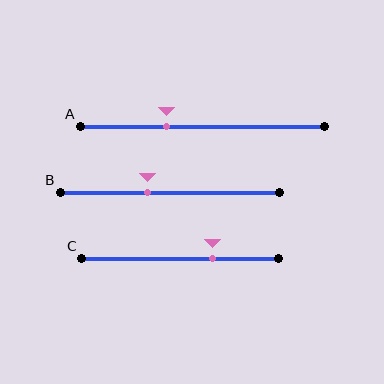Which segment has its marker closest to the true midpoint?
Segment B has its marker closest to the true midpoint.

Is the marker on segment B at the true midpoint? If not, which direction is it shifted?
No, the marker on segment B is shifted to the left by about 10% of the segment length.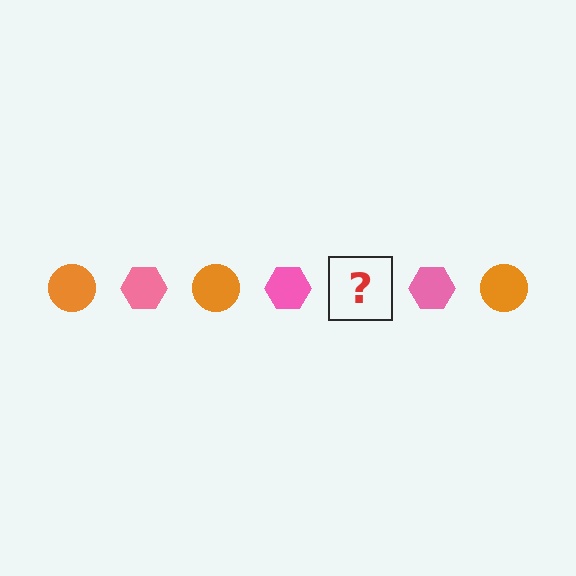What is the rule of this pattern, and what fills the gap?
The rule is that the pattern alternates between orange circle and pink hexagon. The gap should be filled with an orange circle.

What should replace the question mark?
The question mark should be replaced with an orange circle.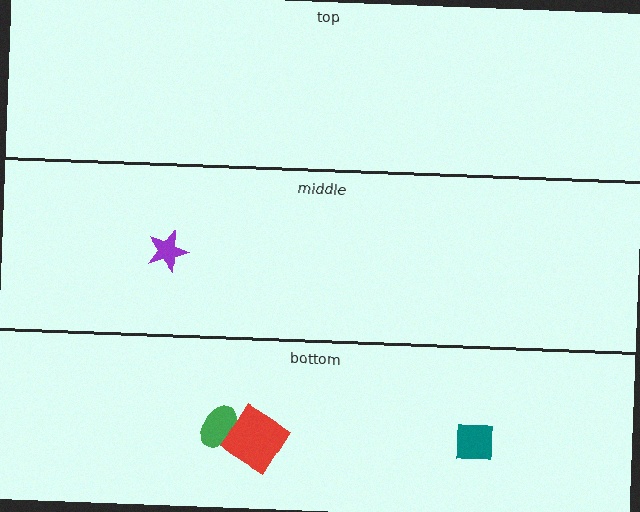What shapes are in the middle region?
The purple star.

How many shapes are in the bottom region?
3.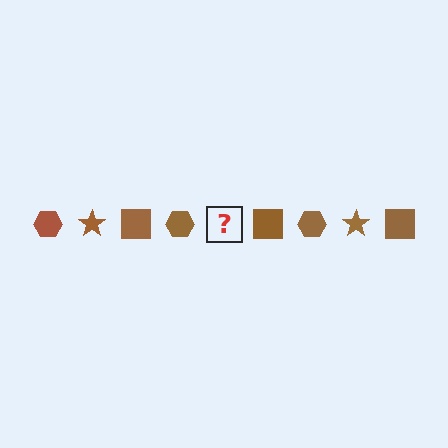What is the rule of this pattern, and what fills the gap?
The rule is that the pattern cycles through hexagon, star, square shapes in brown. The gap should be filled with a brown star.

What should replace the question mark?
The question mark should be replaced with a brown star.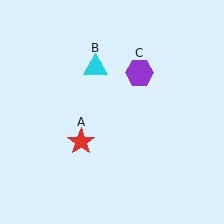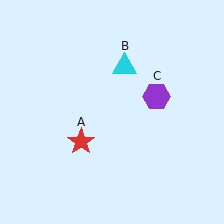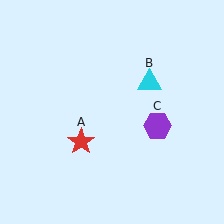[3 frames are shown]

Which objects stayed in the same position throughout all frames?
Red star (object A) remained stationary.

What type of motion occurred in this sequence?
The cyan triangle (object B), purple hexagon (object C) rotated clockwise around the center of the scene.